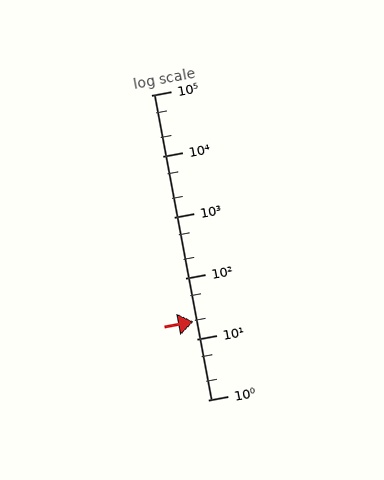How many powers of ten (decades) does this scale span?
The scale spans 5 decades, from 1 to 100000.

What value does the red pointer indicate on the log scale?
The pointer indicates approximately 19.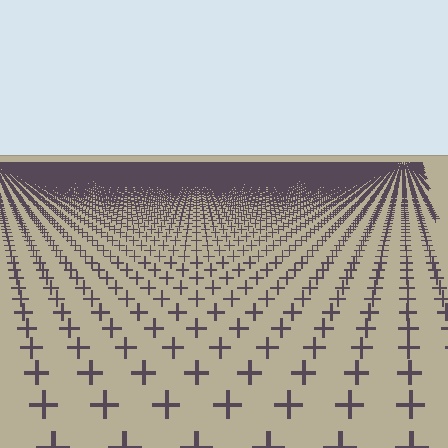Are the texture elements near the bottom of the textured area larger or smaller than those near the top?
Larger. Near the bottom, elements are closer to the viewer and appear at a bigger on-screen size.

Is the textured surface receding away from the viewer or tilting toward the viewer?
The surface is receding away from the viewer. Texture elements get smaller and denser toward the top.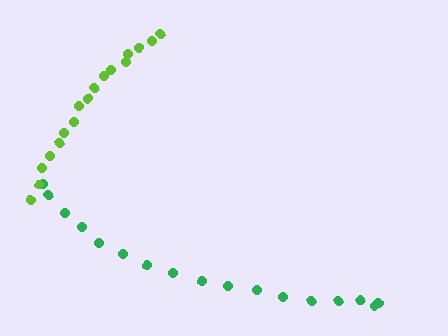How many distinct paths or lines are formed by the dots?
There are 2 distinct paths.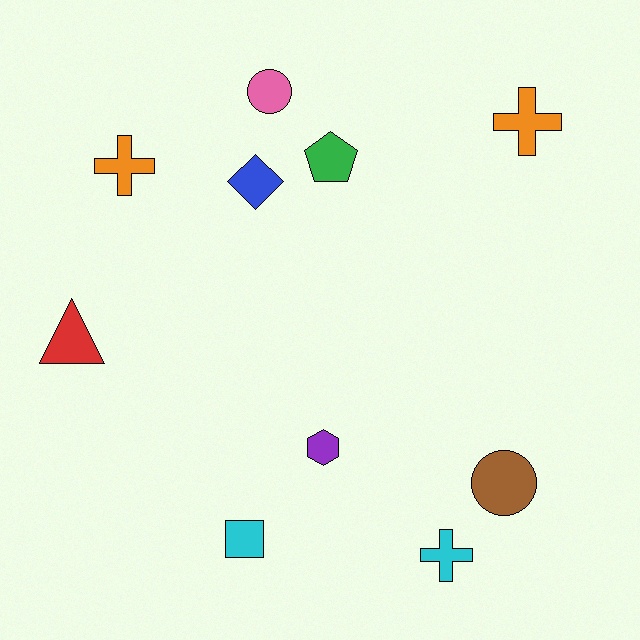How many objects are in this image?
There are 10 objects.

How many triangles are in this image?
There is 1 triangle.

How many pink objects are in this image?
There is 1 pink object.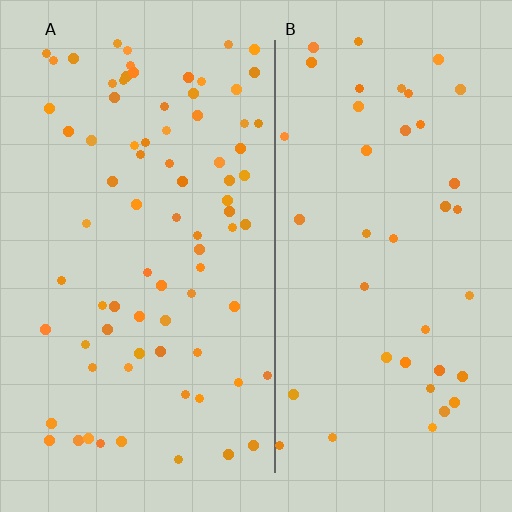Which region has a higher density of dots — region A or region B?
A (the left).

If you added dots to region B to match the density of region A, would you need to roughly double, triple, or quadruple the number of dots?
Approximately double.